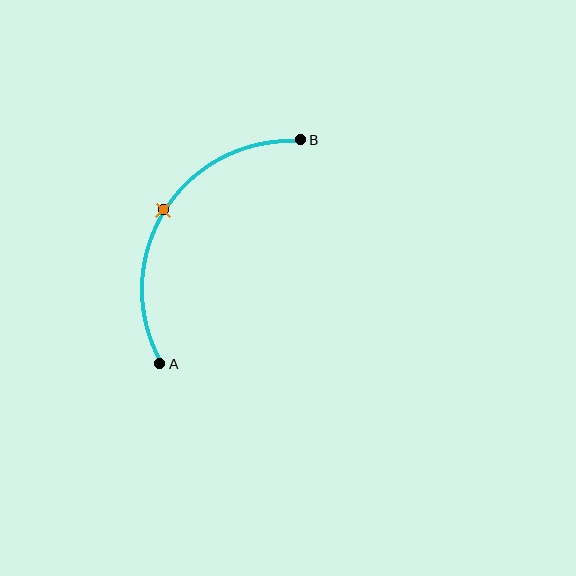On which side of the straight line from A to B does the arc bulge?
The arc bulges to the left of the straight line connecting A and B.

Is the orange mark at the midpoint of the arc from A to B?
Yes. The orange mark lies on the arc at equal arc-length from both A and B — it is the arc midpoint.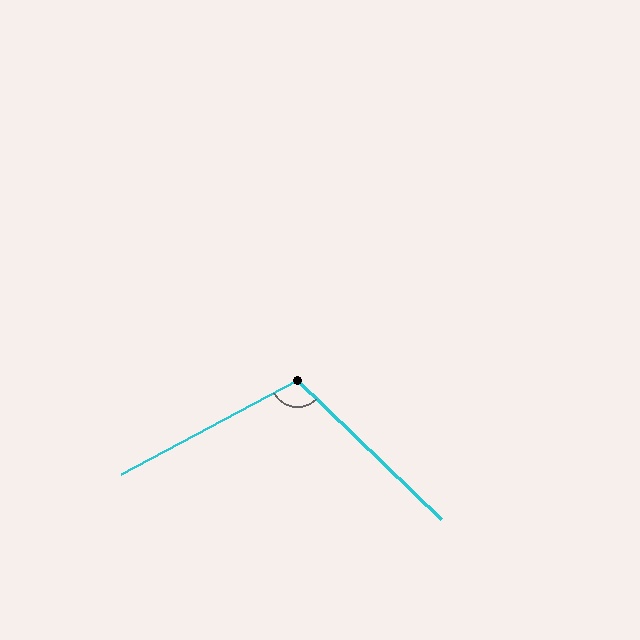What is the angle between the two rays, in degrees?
Approximately 108 degrees.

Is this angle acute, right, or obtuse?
It is obtuse.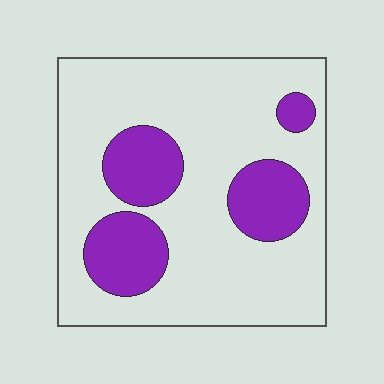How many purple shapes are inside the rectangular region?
4.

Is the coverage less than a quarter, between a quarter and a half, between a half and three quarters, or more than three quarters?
Less than a quarter.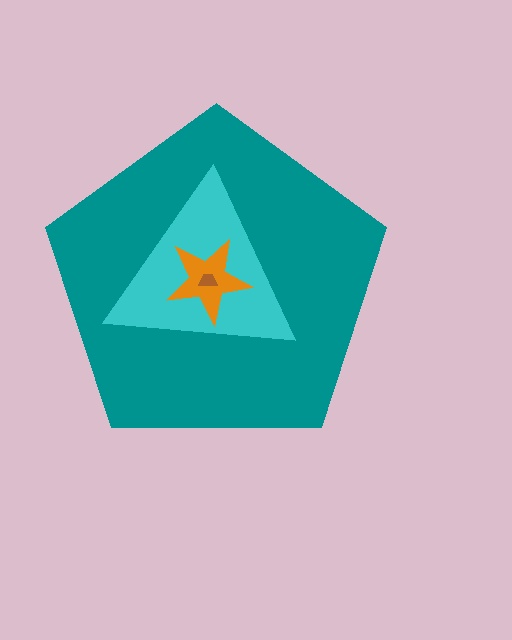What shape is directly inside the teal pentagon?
The cyan triangle.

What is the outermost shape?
The teal pentagon.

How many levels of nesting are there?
4.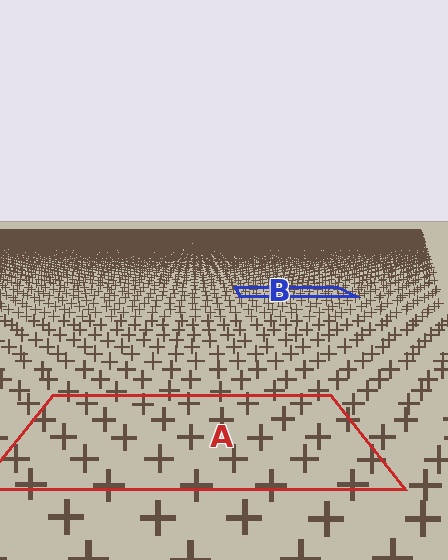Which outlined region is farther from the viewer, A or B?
Region B is farther from the viewer — the texture elements inside it appear smaller and more densely packed.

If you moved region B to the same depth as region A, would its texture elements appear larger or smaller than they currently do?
They would appear larger. At a closer depth, the same texture elements are projected at a bigger on-screen size.